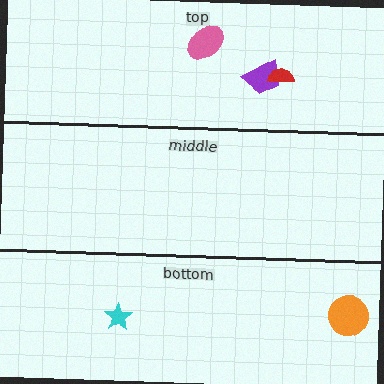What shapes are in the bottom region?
The cyan star, the orange circle.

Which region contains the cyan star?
The bottom region.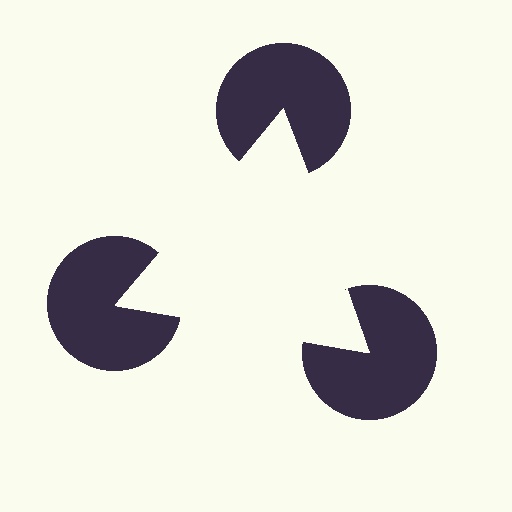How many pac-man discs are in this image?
There are 3 — one at each vertex of the illusory triangle.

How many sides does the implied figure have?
3 sides.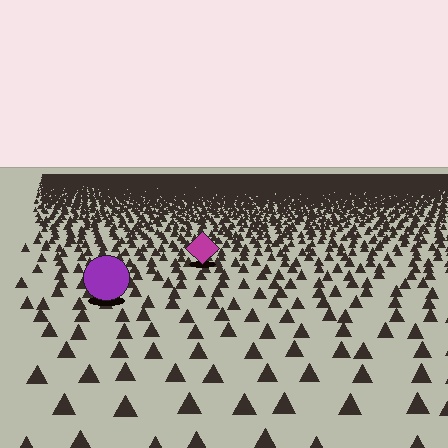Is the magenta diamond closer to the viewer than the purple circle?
No. The purple circle is closer — you can tell from the texture gradient: the ground texture is coarser near it.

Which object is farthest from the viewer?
The magenta diamond is farthest from the viewer. It appears smaller and the ground texture around it is denser.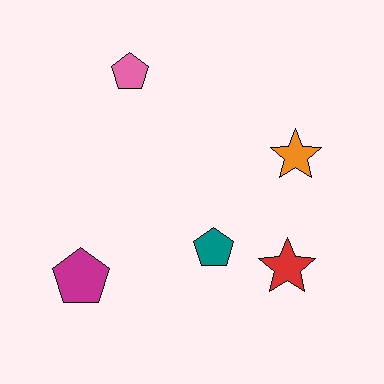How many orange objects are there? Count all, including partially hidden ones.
There is 1 orange object.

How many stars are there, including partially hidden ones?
There are 2 stars.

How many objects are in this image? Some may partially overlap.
There are 5 objects.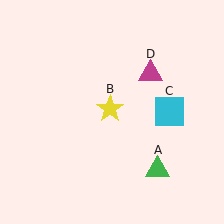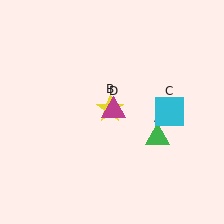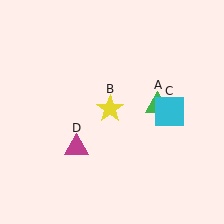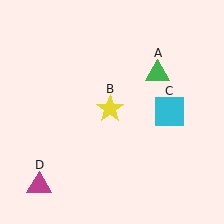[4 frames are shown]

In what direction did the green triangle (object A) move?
The green triangle (object A) moved up.